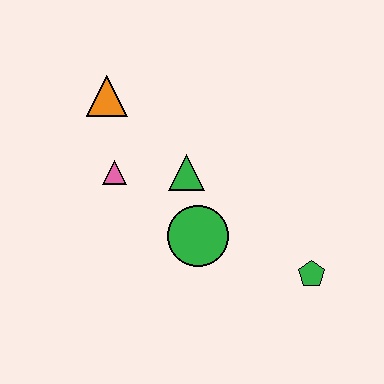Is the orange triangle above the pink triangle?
Yes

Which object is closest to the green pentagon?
The green circle is closest to the green pentagon.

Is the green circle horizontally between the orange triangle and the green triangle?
No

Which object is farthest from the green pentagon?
The orange triangle is farthest from the green pentagon.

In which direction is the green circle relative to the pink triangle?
The green circle is to the right of the pink triangle.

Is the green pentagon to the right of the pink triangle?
Yes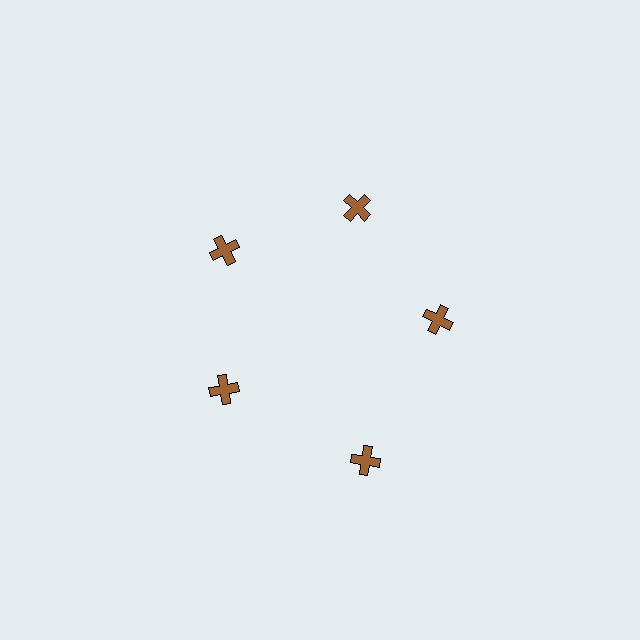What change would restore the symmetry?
The symmetry would be restored by moving it inward, back onto the ring so that all 5 crosses sit at equal angles and equal distance from the center.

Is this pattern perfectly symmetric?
No. The 5 brown crosses are arranged in a ring, but one element near the 5 o'clock position is pushed outward from the center, breaking the 5-fold rotational symmetry.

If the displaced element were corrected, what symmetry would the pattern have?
It would have 5-fold rotational symmetry — the pattern would map onto itself every 72 degrees.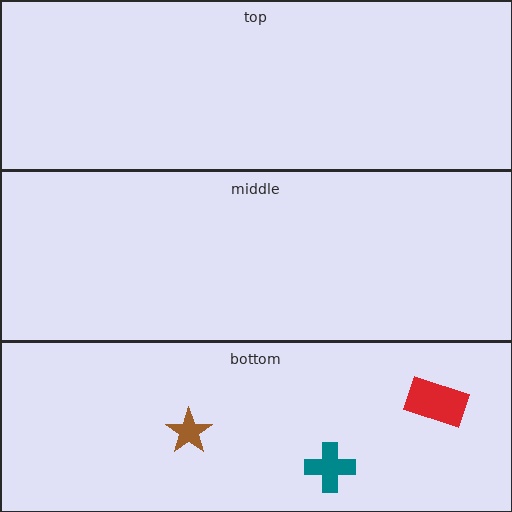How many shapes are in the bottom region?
3.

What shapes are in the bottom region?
The red rectangle, the teal cross, the brown star.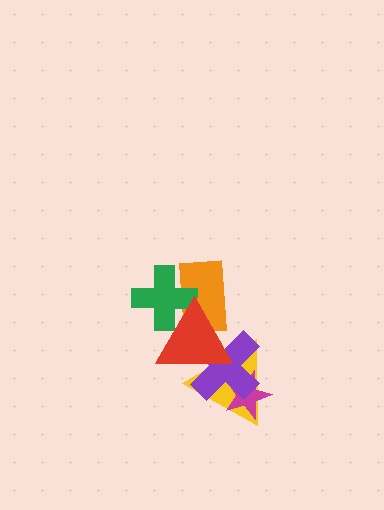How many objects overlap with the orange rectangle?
2 objects overlap with the orange rectangle.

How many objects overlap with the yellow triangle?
3 objects overlap with the yellow triangle.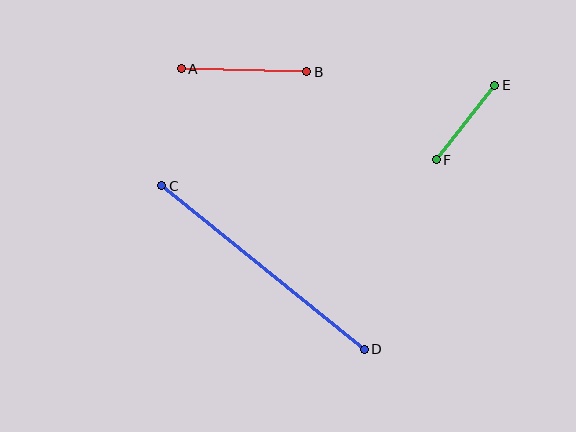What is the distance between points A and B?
The distance is approximately 126 pixels.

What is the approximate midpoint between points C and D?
The midpoint is at approximately (263, 267) pixels.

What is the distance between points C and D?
The distance is approximately 260 pixels.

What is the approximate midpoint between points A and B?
The midpoint is at approximately (244, 70) pixels.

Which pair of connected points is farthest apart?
Points C and D are farthest apart.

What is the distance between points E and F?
The distance is approximately 95 pixels.